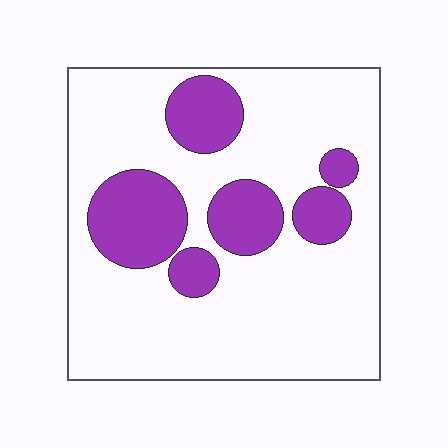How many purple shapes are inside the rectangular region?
6.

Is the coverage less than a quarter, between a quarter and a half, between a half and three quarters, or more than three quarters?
Less than a quarter.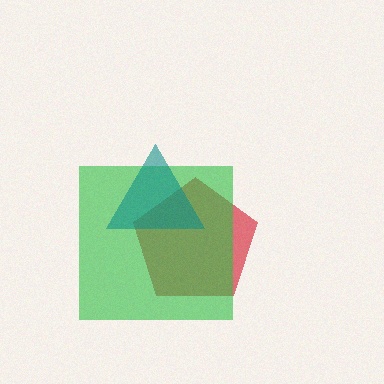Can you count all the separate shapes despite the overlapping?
Yes, there are 3 separate shapes.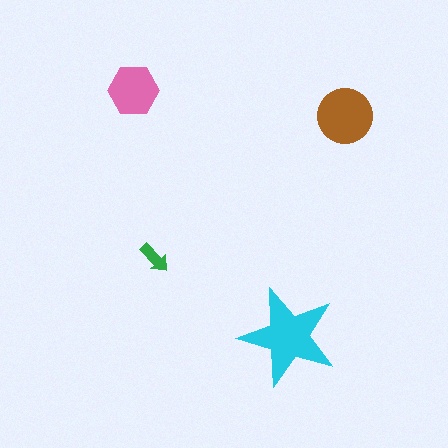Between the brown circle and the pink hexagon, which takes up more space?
The brown circle.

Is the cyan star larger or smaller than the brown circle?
Larger.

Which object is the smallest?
The green arrow.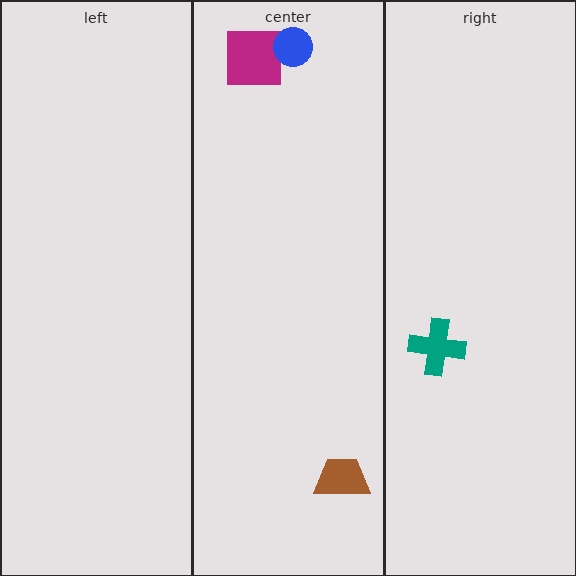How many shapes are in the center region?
3.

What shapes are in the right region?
The teal cross.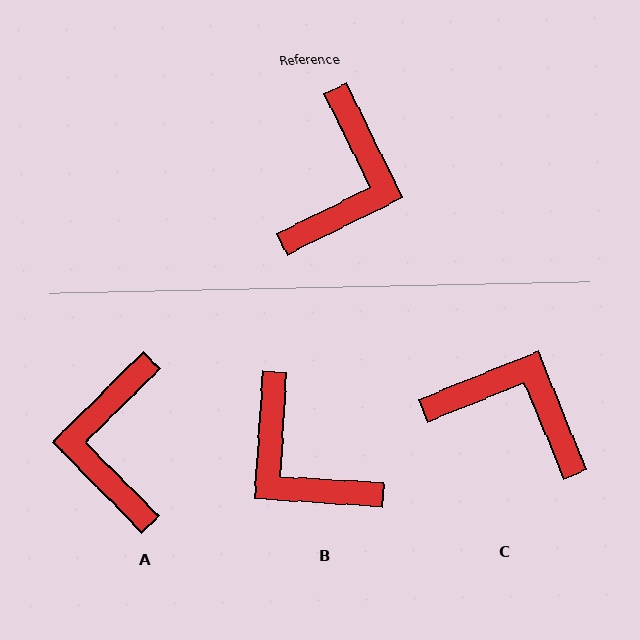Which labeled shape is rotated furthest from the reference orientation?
A, about 162 degrees away.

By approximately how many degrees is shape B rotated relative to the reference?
Approximately 120 degrees clockwise.